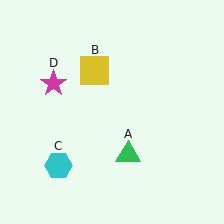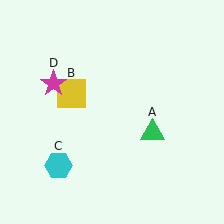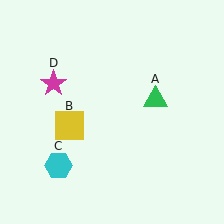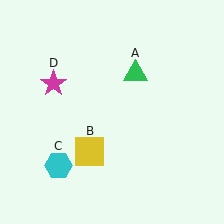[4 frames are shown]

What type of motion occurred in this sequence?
The green triangle (object A), yellow square (object B) rotated counterclockwise around the center of the scene.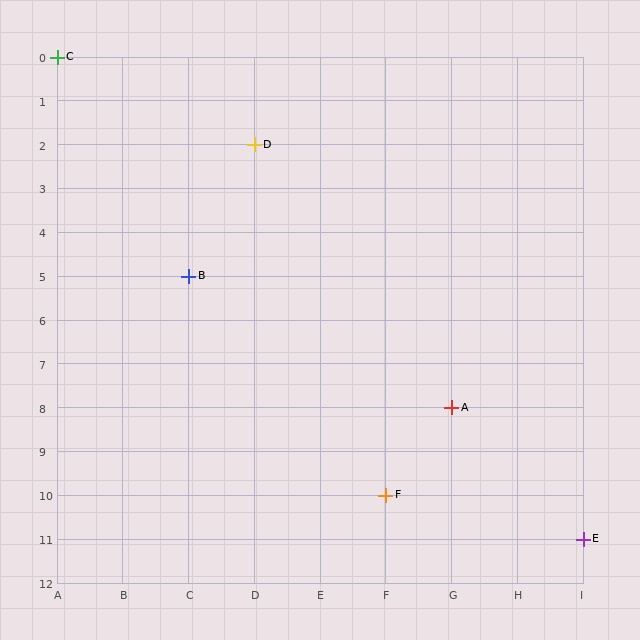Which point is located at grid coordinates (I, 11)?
Point E is at (I, 11).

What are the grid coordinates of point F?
Point F is at grid coordinates (F, 10).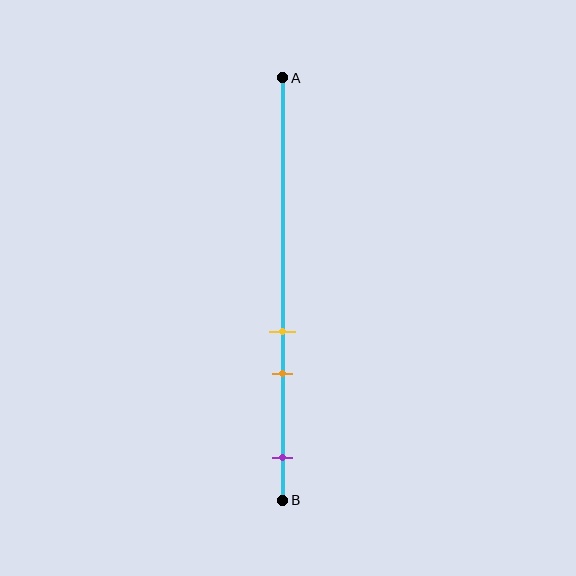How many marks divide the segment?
There are 3 marks dividing the segment.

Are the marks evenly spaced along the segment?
No, the marks are not evenly spaced.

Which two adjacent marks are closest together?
The yellow and orange marks are the closest adjacent pair.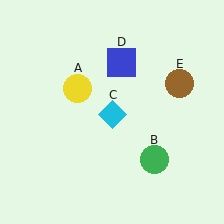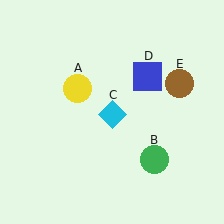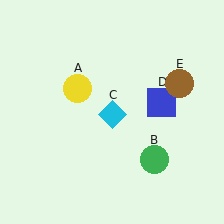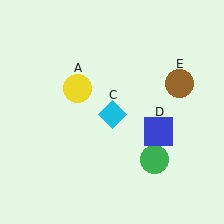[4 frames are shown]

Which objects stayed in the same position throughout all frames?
Yellow circle (object A) and green circle (object B) and cyan diamond (object C) and brown circle (object E) remained stationary.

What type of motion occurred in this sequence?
The blue square (object D) rotated clockwise around the center of the scene.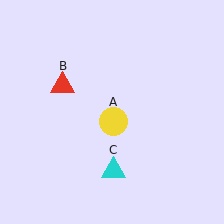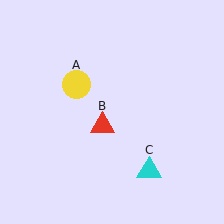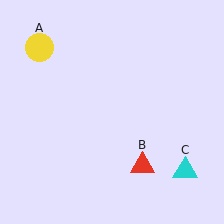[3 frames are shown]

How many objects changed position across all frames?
3 objects changed position: yellow circle (object A), red triangle (object B), cyan triangle (object C).